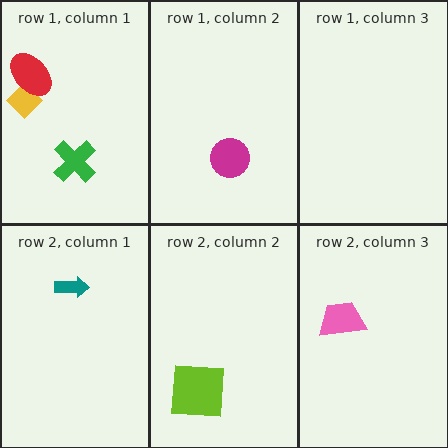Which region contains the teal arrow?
The row 2, column 1 region.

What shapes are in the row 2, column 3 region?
The pink trapezoid.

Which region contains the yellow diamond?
The row 1, column 1 region.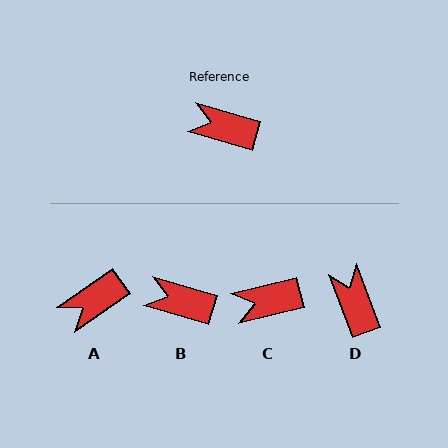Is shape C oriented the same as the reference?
No, it is off by about 30 degrees.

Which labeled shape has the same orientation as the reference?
B.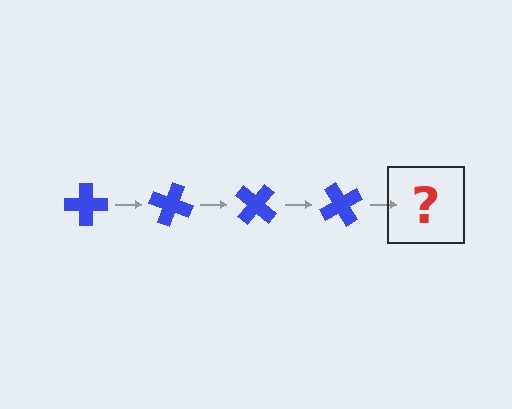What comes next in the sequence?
The next element should be a blue cross rotated 80 degrees.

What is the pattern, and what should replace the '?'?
The pattern is that the cross rotates 20 degrees each step. The '?' should be a blue cross rotated 80 degrees.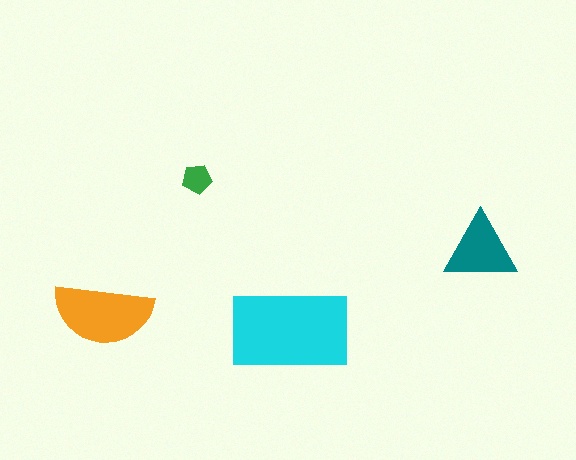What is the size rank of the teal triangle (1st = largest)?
3rd.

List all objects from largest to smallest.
The cyan rectangle, the orange semicircle, the teal triangle, the green pentagon.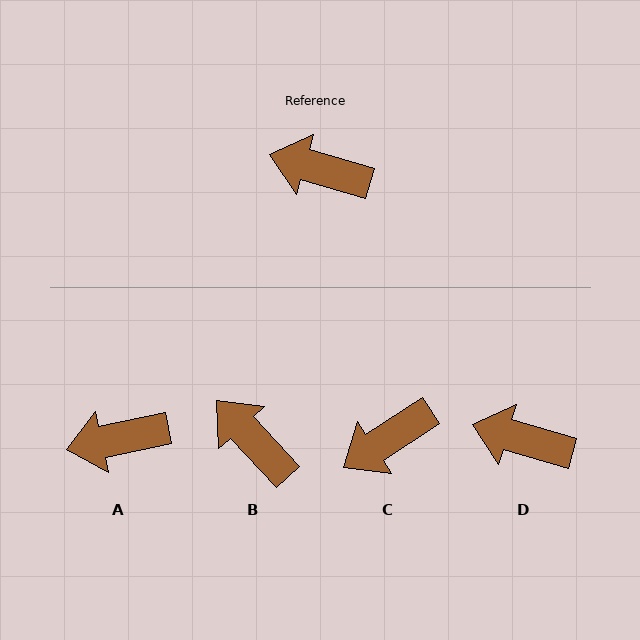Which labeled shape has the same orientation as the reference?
D.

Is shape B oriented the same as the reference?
No, it is off by about 31 degrees.